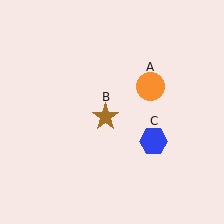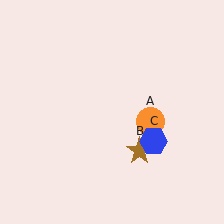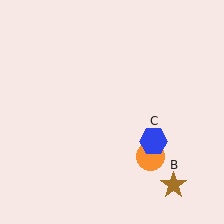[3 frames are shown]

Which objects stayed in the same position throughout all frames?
Blue hexagon (object C) remained stationary.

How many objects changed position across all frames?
2 objects changed position: orange circle (object A), brown star (object B).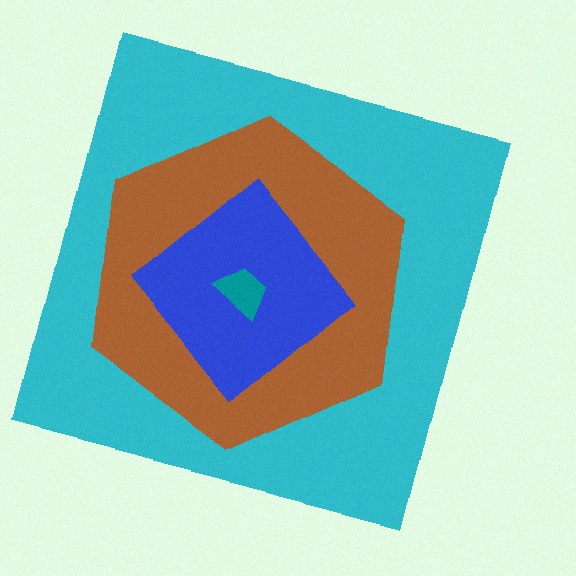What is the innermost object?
The teal trapezoid.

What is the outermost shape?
The cyan square.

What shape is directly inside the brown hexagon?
The blue diamond.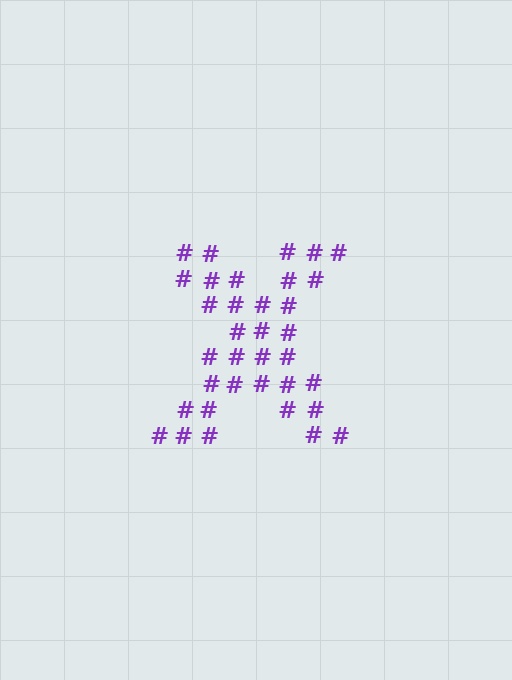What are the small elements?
The small elements are hash symbols.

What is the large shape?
The large shape is the letter X.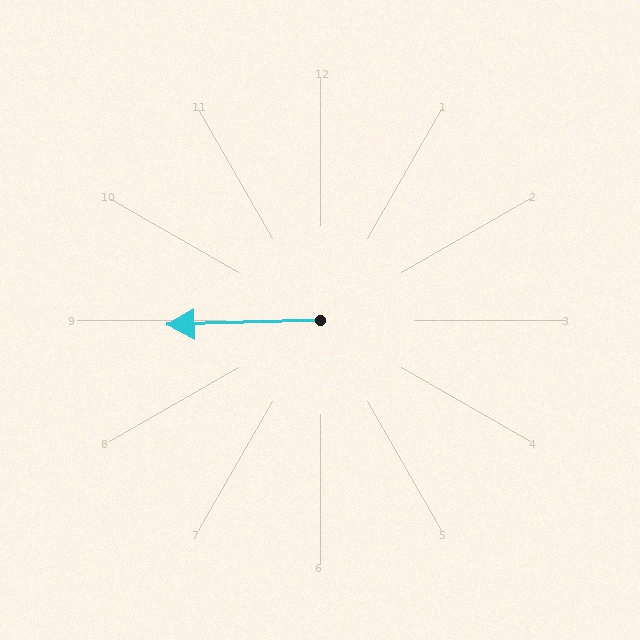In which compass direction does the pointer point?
West.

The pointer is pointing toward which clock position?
Roughly 9 o'clock.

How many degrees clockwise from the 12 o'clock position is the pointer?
Approximately 268 degrees.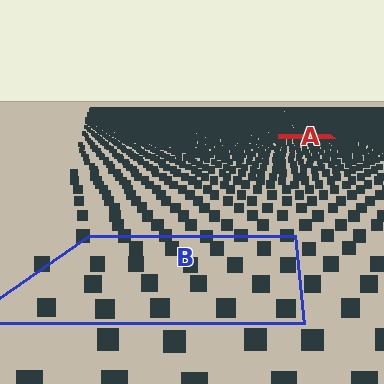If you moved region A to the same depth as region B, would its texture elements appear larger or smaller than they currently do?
They would appear larger. At a closer depth, the same texture elements are projected at a bigger on-screen size.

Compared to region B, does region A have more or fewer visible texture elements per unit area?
Region A has more texture elements per unit area — they are packed more densely because it is farther away.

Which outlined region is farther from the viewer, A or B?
Region A is farther from the viewer — the texture elements inside it appear smaller and more densely packed.